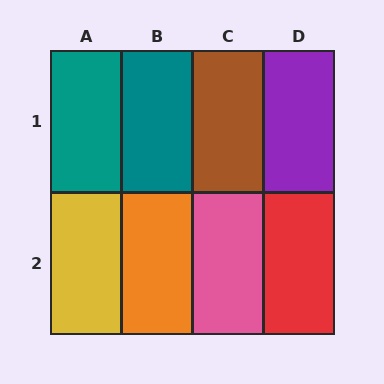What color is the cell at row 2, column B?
Orange.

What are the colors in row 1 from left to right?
Teal, teal, brown, purple.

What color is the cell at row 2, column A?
Yellow.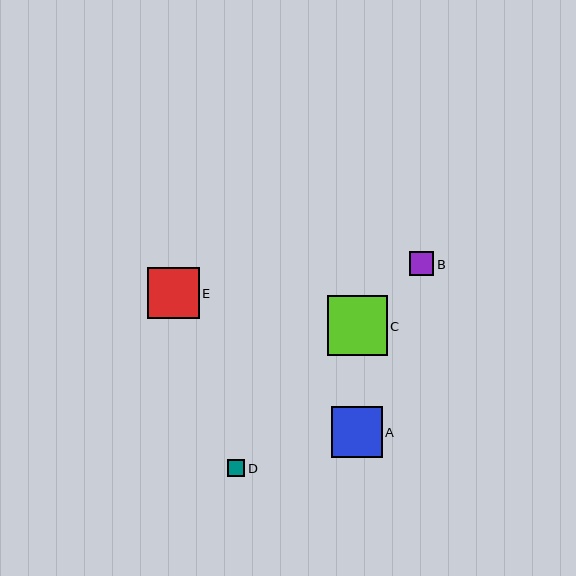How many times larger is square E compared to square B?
Square E is approximately 2.1 times the size of square B.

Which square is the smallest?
Square D is the smallest with a size of approximately 17 pixels.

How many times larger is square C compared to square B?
Square C is approximately 2.5 times the size of square B.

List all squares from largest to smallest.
From largest to smallest: C, E, A, B, D.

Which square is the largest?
Square C is the largest with a size of approximately 60 pixels.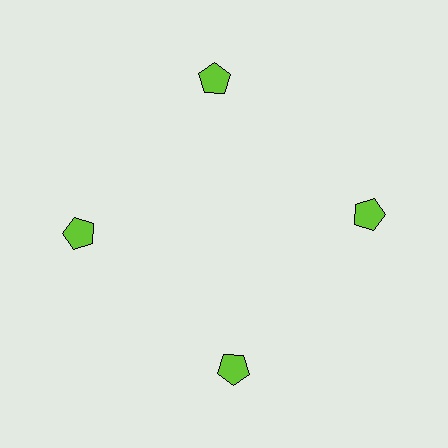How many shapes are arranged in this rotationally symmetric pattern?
There are 4 shapes, arranged in 4 groups of 1.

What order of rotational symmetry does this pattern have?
This pattern has 4-fold rotational symmetry.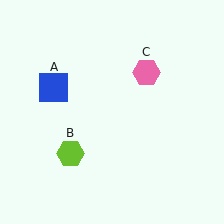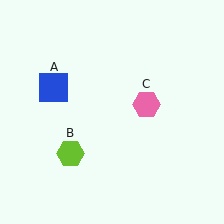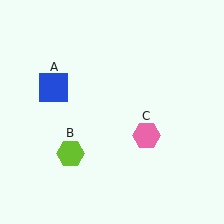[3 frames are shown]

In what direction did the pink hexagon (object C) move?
The pink hexagon (object C) moved down.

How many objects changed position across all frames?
1 object changed position: pink hexagon (object C).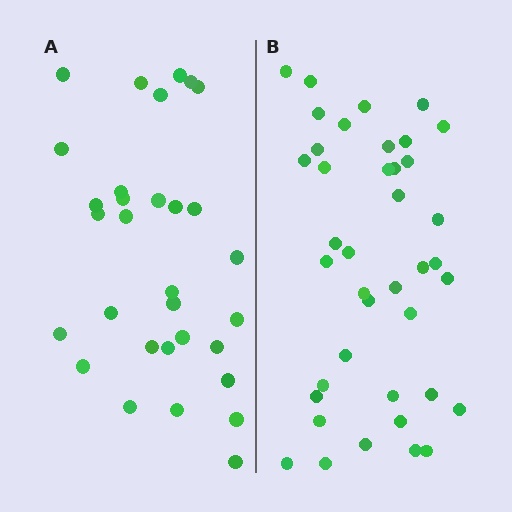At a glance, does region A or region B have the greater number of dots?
Region B (the right region) has more dots.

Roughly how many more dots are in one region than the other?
Region B has roughly 8 or so more dots than region A.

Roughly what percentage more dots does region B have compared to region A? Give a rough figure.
About 30% more.